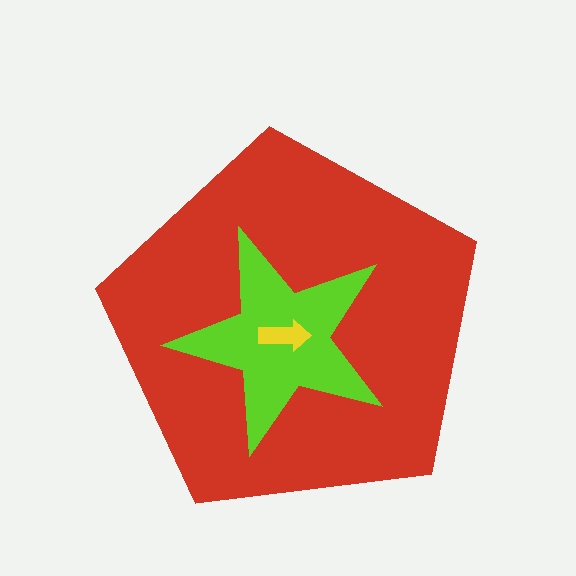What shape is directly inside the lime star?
The yellow arrow.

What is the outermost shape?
The red pentagon.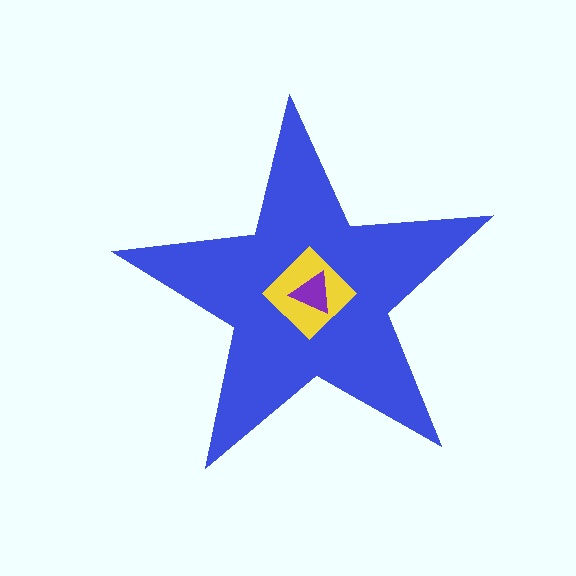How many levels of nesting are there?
3.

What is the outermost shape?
The blue star.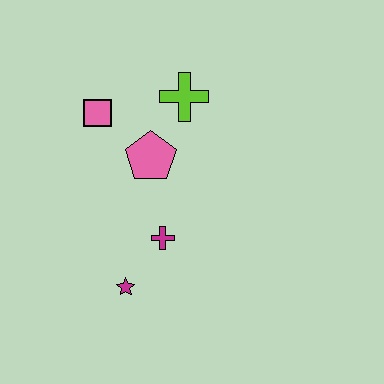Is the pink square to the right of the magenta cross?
No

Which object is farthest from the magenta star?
The lime cross is farthest from the magenta star.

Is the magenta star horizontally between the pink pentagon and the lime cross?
No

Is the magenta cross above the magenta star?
Yes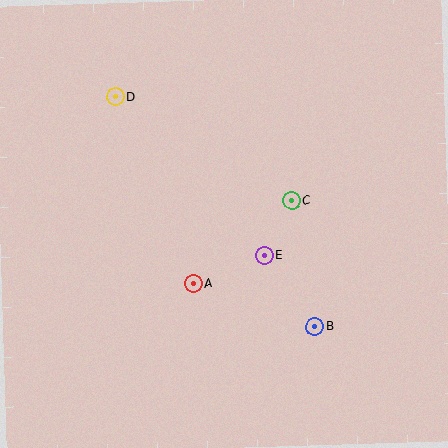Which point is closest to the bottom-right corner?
Point B is closest to the bottom-right corner.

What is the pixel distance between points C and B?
The distance between C and B is 128 pixels.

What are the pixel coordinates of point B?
Point B is at (315, 326).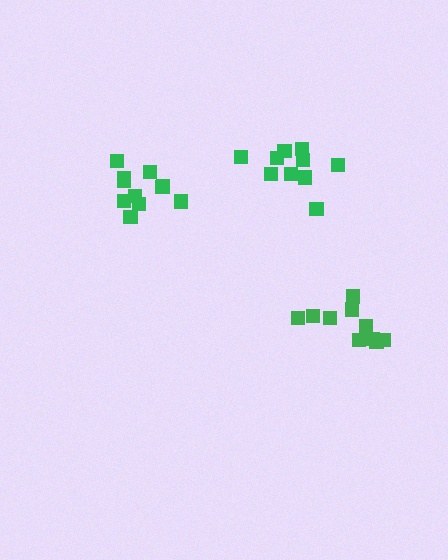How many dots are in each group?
Group 1: 10 dots, Group 2: 11 dots, Group 3: 10 dots (31 total).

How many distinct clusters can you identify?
There are 3 distinct clusters.